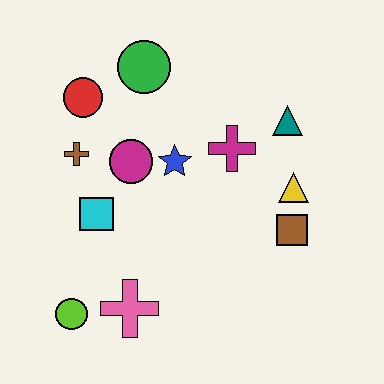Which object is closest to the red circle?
The brown cross is closest to the red circle.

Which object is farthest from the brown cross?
The brown square is farthest from the brown cross.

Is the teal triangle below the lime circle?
No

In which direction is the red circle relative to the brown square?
The red circle is to the left of the brown square.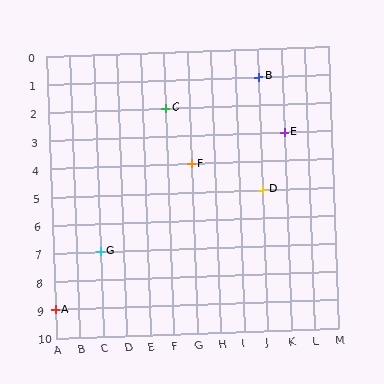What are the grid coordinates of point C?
Point C is at grid coordinates (F, 2).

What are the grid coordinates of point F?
Point F is at grid coordinates (G, 4).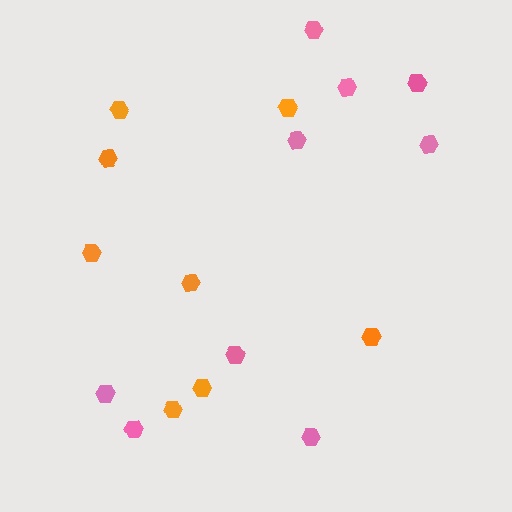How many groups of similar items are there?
There are 2 groups: one group of orange hexagons (8) and one group of pink hexagons (9).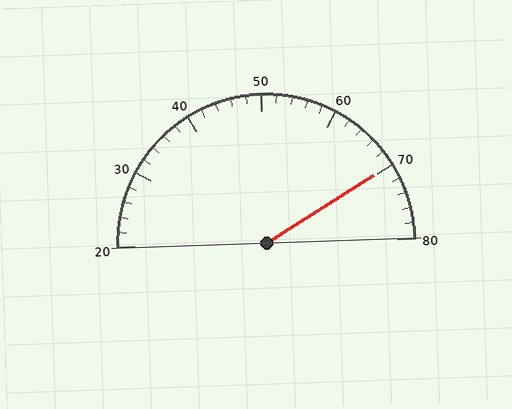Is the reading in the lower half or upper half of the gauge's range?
The reading is in the upper half of the range (20 to 80).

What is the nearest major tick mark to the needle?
The nearest major tick mark is 70.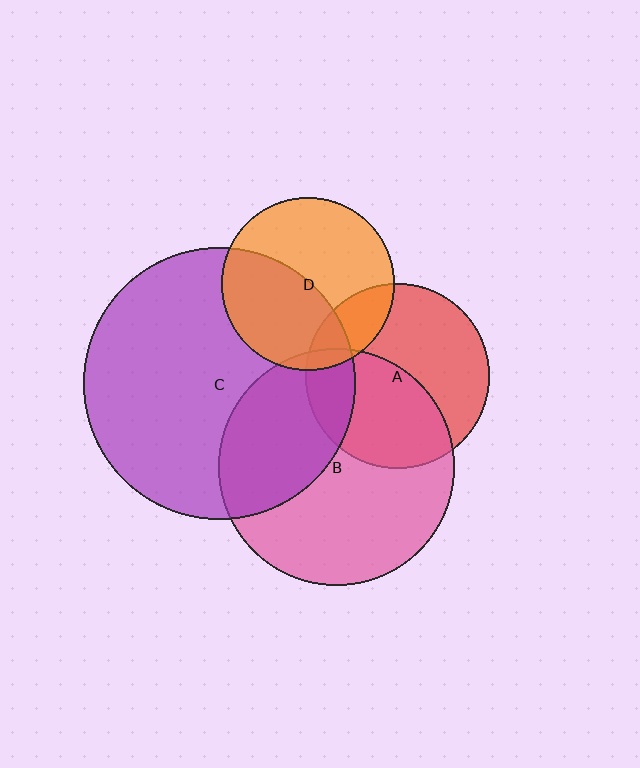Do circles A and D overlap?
Yes.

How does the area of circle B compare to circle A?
Approximately 1.7 times.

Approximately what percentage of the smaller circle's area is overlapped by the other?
Approximately 20%.